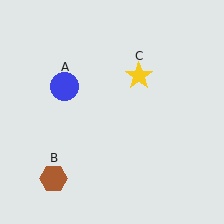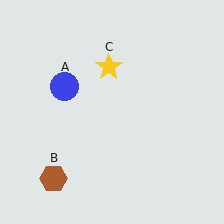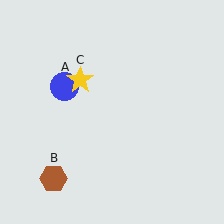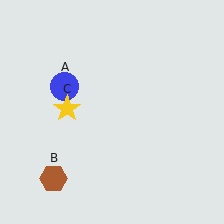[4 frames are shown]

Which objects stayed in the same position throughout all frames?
Blue circle (object A) and brown hexagon (object B) remained stationary.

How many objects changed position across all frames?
1 object changed position: yellow star (object C).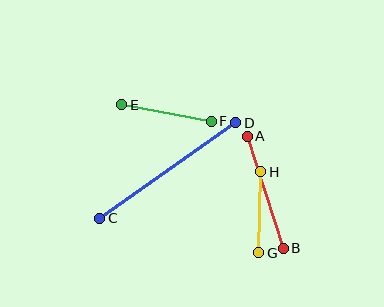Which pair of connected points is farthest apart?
Points C and D are farthest apart.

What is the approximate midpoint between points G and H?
The midpoint is at approximately (260, 212) pixels.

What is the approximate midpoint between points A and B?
The midpoint is at approximately (265, 192) pixels.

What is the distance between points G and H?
The distance is approximately 81 pixels.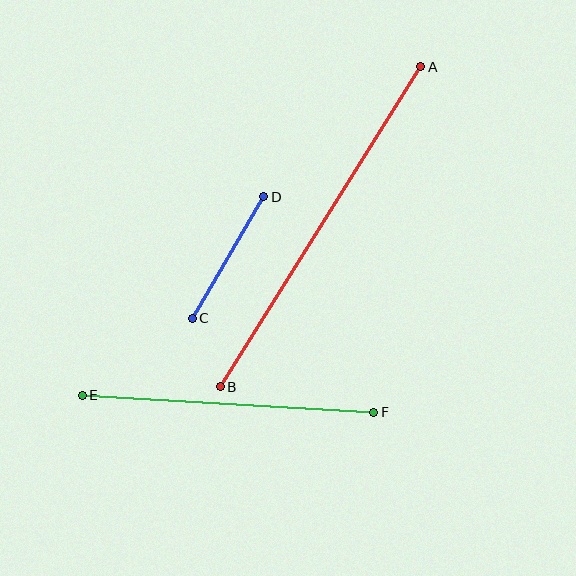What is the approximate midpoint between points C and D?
The midpoint is at approximately (228, 257) pixels.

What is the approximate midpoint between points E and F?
The midpoint is at approximately (228, 404) pixels.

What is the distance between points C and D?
The distance is approximately 141 pixels.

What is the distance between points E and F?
The distance is approximately 292 pixels.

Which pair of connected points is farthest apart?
Points A and B are farthest apart.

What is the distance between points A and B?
The distance is approximately 378 pixels.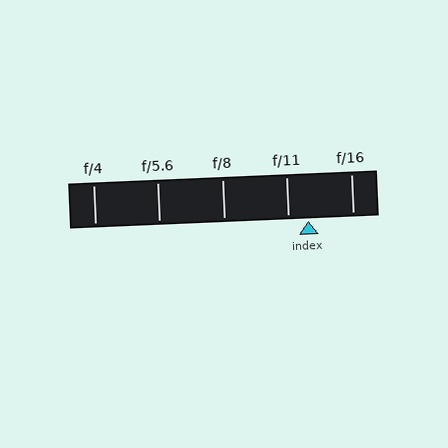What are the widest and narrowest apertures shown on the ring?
The widest aperture shown is f/4 and the narrowest is f/16.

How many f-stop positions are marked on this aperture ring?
There are 5 f-stop positions marked.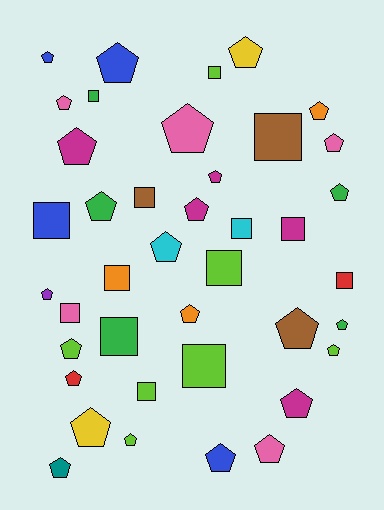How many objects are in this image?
There are 40 objects.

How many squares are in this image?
There are 14 squares.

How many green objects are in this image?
There are 5 green objects.